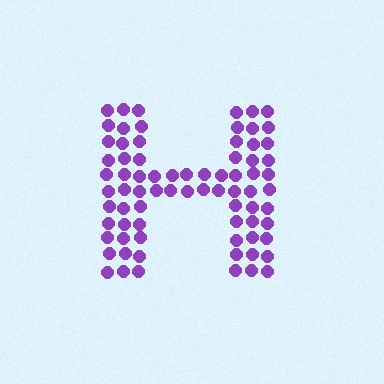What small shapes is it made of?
It is made of small circles.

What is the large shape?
The large shape is the letter H.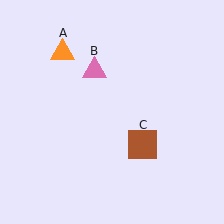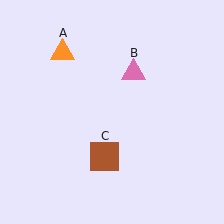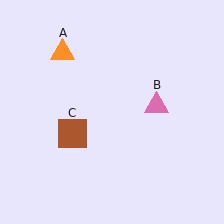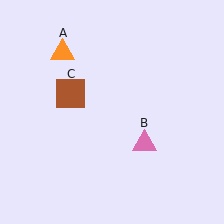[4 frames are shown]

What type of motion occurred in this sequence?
The pink triangle (object B), brown square (object C) rotated clockwise around the center of the scene.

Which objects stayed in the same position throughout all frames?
Orange triangle (object A) remained stationary.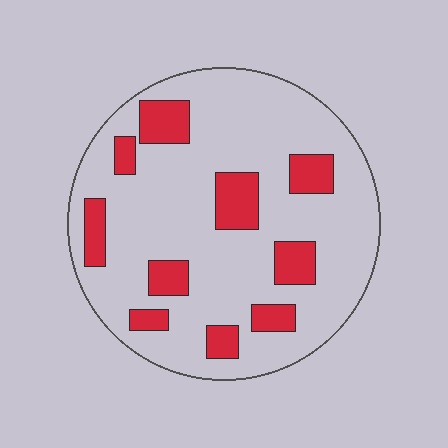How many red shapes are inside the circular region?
10.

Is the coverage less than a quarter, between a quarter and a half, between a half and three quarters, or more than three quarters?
Less than a quarter.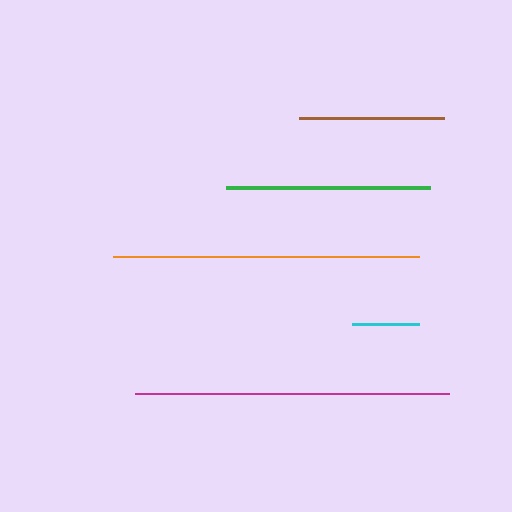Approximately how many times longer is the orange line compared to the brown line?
The orange line is approximately 2.1 times the length of the brown line.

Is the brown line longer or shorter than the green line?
The green line is longer than the brown line.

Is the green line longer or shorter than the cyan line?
The green line is longer than the cyan line.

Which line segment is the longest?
The magenta line is the longest at approximately 315 pixels.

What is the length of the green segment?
The green segment is approximately 204 pixels long.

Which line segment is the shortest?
The cyan line is the shortest at approximately 67 pixels.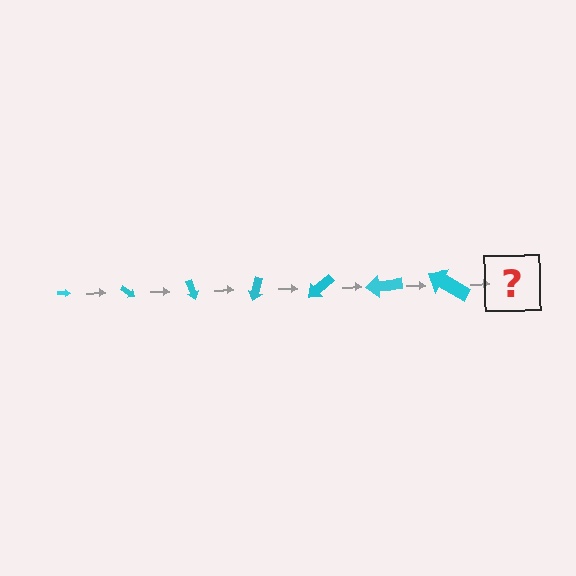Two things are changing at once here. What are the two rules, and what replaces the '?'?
The two rules are that the arrow grows larger each step and it rotates 35 degrees each step. The '?' should be an arrow, larger than the previous one and rotated 245 degrees from the start.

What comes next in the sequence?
The next element should be an arrow, larger than the previous one and rotated 245 degrees from the start.